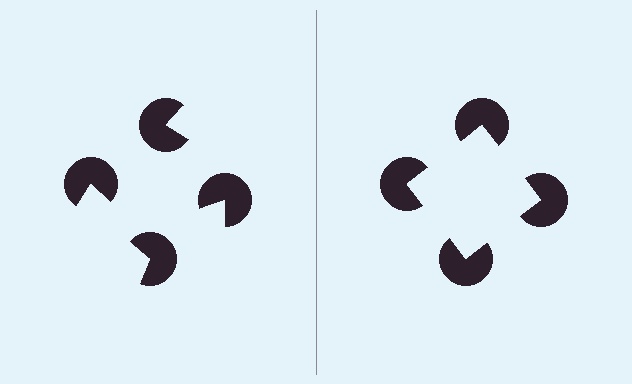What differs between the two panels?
The pac-man discs are positioned identically on both sides; only the wedge orientations differ. On the right they align to a square; on the left they are misaligned.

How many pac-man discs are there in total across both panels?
8 — 4 on each side.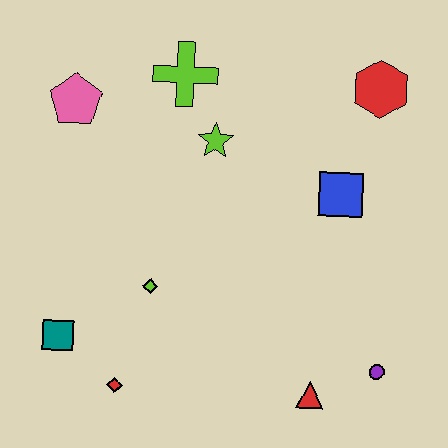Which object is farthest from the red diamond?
The red hexagon is farthest from the red diamond.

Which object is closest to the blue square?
The red hexagon is closest to the blue square.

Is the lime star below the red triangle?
No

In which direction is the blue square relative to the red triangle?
The blue square is above the red triangle.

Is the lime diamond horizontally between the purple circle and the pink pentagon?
Yes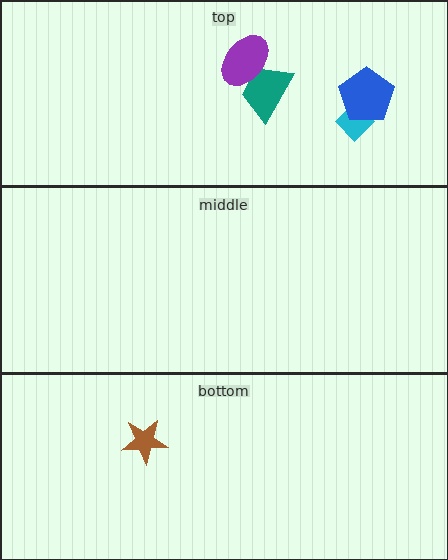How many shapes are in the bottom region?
1.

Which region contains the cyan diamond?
The top region.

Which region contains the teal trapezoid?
The top region.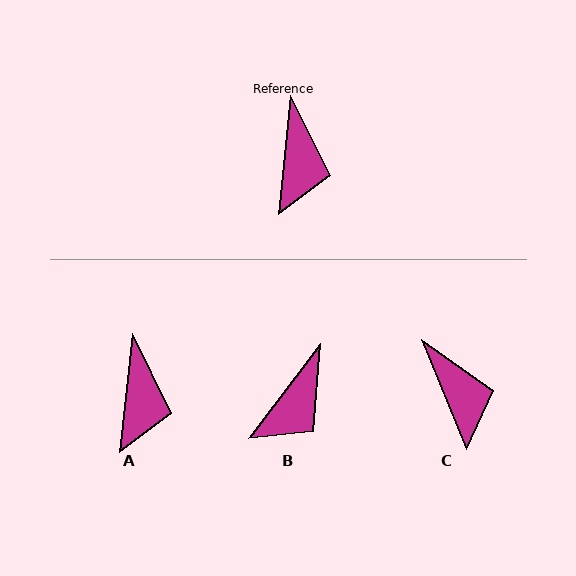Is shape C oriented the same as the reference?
No, it is off by about 28 degrees.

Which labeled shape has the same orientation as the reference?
A.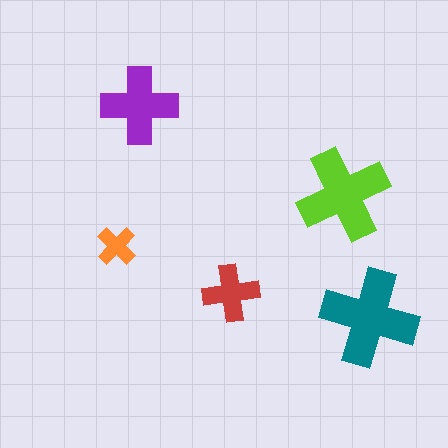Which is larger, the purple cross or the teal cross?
The teal one.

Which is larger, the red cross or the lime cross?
The lime one.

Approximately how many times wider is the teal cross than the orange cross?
About 2.5 times wider.